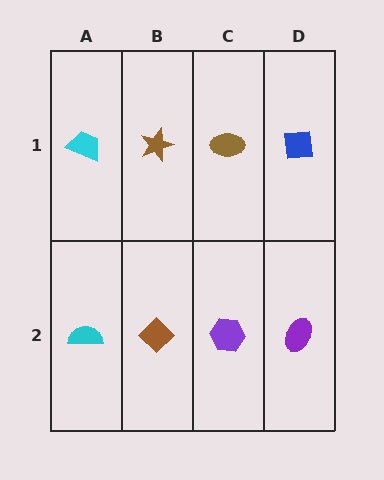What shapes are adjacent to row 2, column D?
A blue square (row 1, column D), a purple hexagon (row 2, column C).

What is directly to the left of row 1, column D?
A brown ellipse.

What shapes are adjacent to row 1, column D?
A purple ellipse (row 2, column D), a brown ellipse (row 1, column C).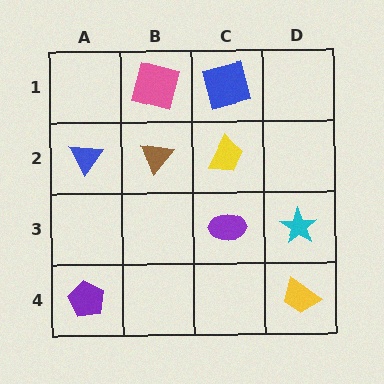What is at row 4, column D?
A yellow trapezoid.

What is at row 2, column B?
A brown triangle.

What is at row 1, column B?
A pink square.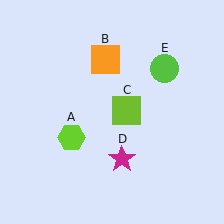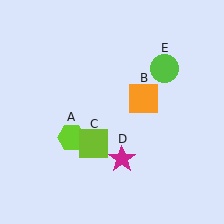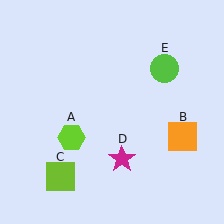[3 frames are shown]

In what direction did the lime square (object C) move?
The lime square (object C) moved down and to the left.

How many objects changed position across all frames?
2 objects changed position: orange square (object B), lime square (object C).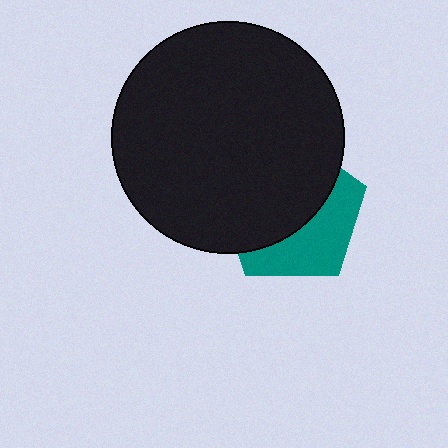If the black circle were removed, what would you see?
You would see the complete teal pentagon.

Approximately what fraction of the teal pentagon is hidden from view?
Roughly 60% of the teal pentagon is hidden behind the black circle.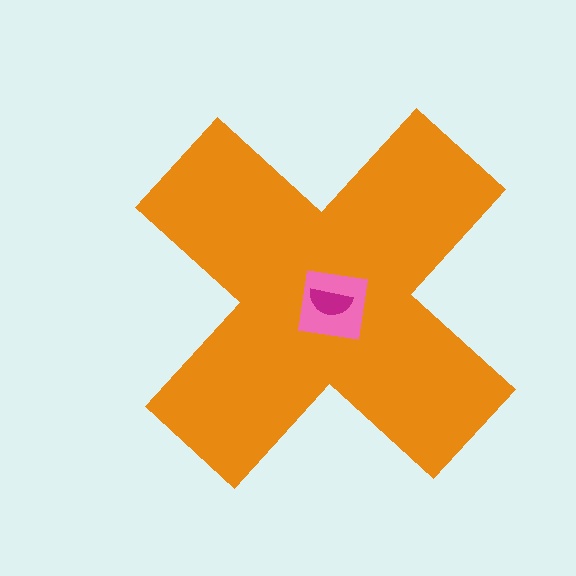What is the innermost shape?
The magenta semicircle.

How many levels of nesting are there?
3.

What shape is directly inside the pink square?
The magenta semicircle.